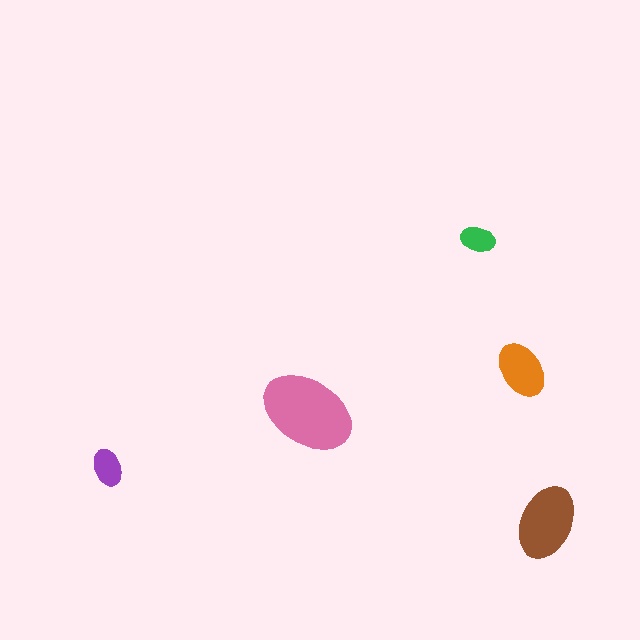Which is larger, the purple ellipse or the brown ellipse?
The brown one.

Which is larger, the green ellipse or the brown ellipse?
The brown one.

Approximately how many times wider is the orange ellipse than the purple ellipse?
About 1.5 times wider.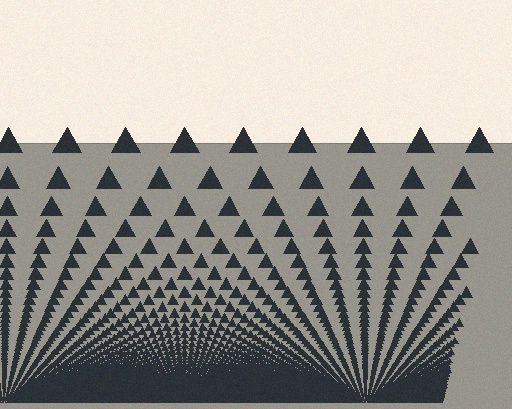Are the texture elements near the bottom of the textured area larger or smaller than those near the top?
Smaller. The gradient is inverted — elements near the bottom are smaller and denser.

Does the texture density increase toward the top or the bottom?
Density increases toward the bottom.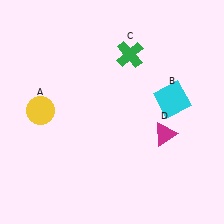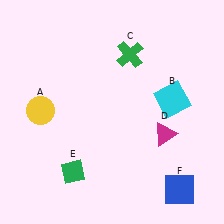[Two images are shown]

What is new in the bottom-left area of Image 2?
A green diamond (E) was added in the bottom-left area of Image 2.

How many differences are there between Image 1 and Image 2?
There are 2 differences between the two images.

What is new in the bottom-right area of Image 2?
A blue square (F) was added in the bottom-right area of Image 2.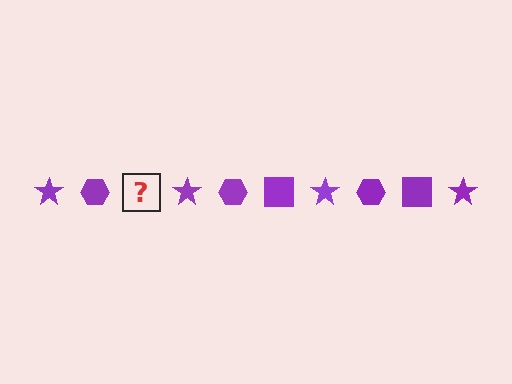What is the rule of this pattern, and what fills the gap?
The rule is that the pattern cycles through star, hexagon, square shapes in purple. The gap should be filled with a purple square.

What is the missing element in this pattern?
The missing element is a purple square.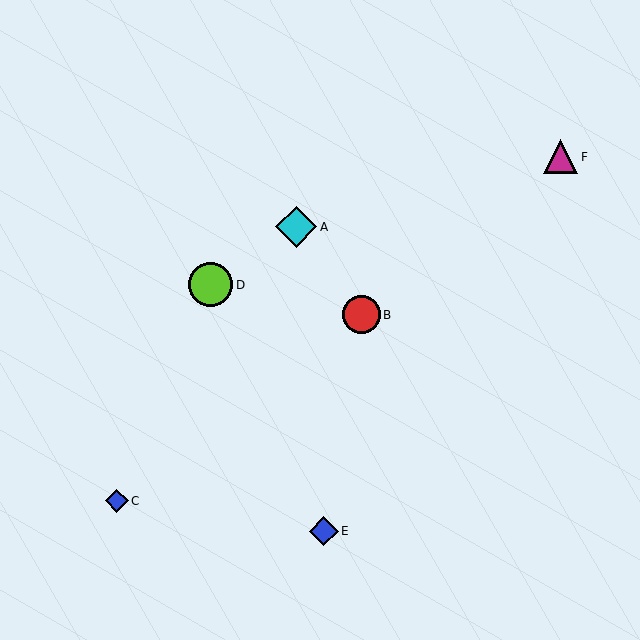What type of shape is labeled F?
Shape F is a magenta triangle.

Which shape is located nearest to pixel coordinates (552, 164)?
The magenta triangle (labeled F) at (561, 157) is nearest to that location.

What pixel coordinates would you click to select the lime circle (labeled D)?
Click at (211, 285) to select the lime circle D.